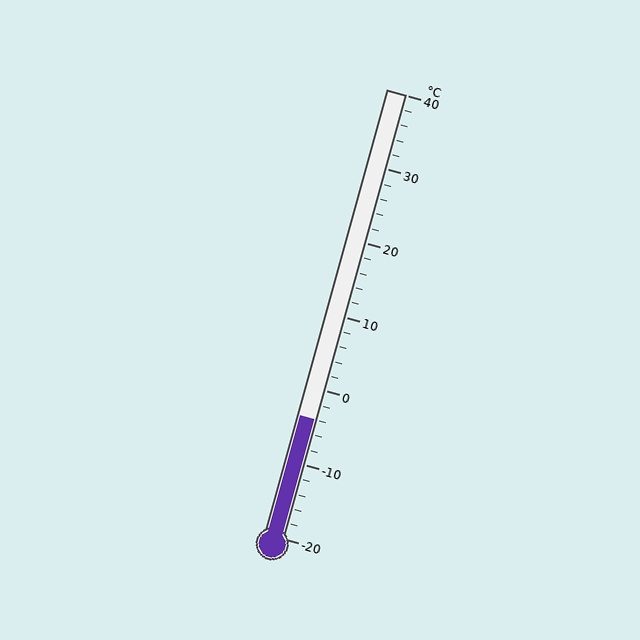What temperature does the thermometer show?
The thermometer shows approximately -4°C.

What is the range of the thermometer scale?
The thermometer scale ranges from -20°C to 40°C.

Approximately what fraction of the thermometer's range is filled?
The thermometer is filled to approximately 25% of its range.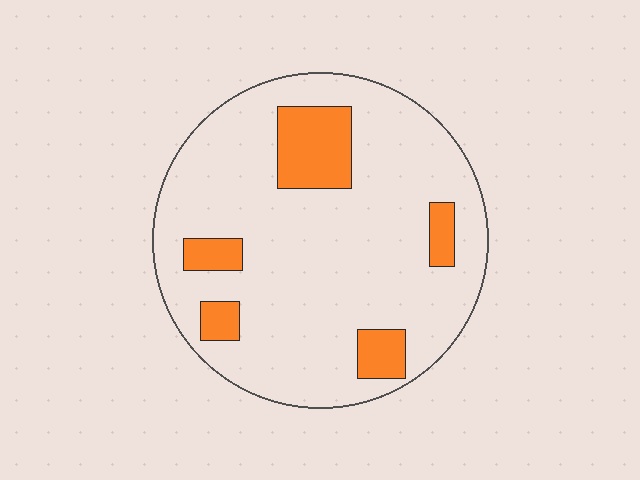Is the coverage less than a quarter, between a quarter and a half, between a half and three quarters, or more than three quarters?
Less than a quarter.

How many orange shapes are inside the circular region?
5.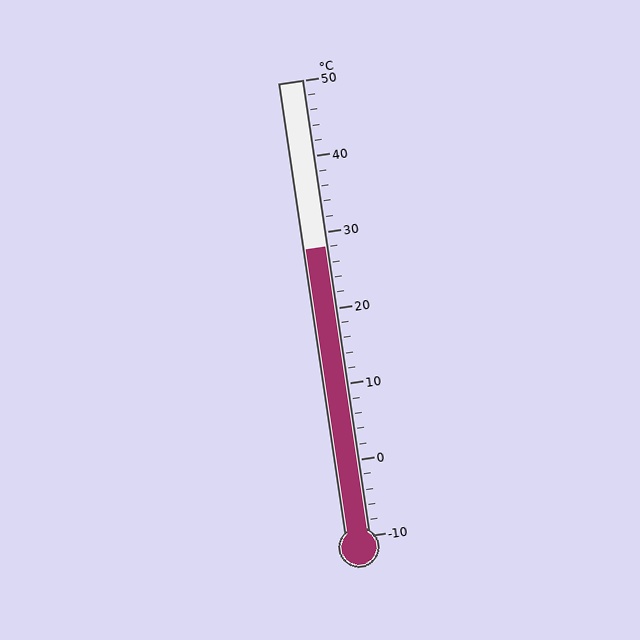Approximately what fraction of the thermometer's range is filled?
The thermometer is filled to approximately 65% of its range.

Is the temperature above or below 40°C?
The temperature is below 40°C.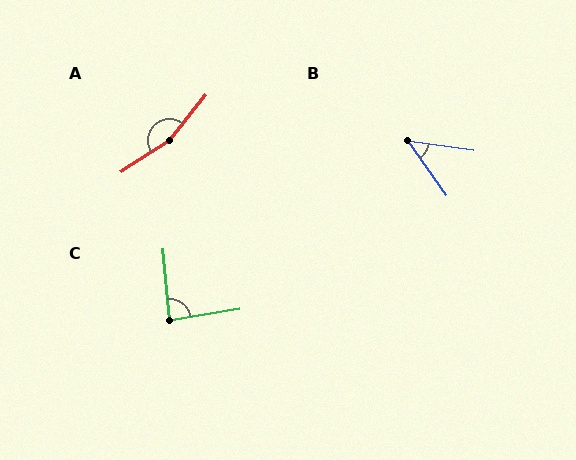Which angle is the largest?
A, at approximately 162 degrees.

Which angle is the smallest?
B, at approximately 47 degrees.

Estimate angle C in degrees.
Approximately 86 degrees.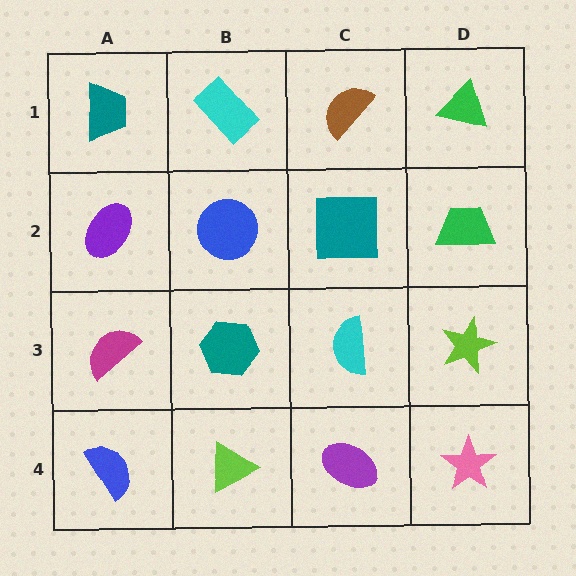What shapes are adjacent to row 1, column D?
A green trapezoid (row 2, column D), a brown semicircle (row 1, column C).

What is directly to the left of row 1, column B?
A teal trapezoid.